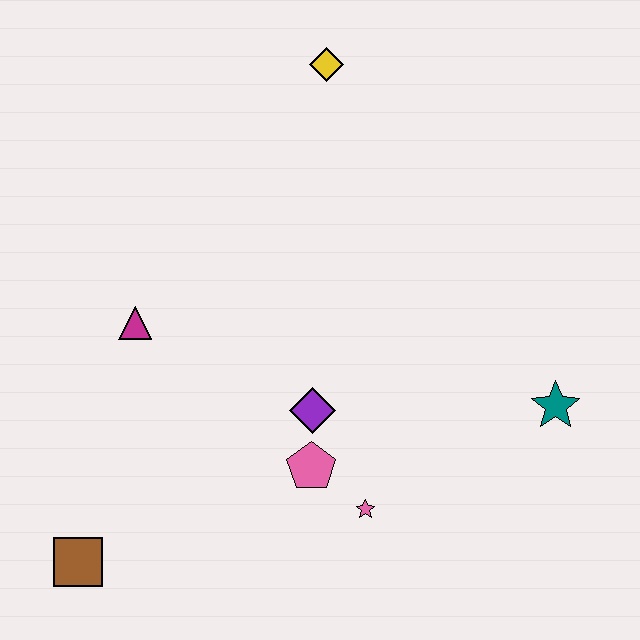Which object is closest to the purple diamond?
The pink pentagon is closest to the purple diamond.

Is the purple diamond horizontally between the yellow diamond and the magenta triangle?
Yes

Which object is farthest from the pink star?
The yellow diamond is farthest from the pink star.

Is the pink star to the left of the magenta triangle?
No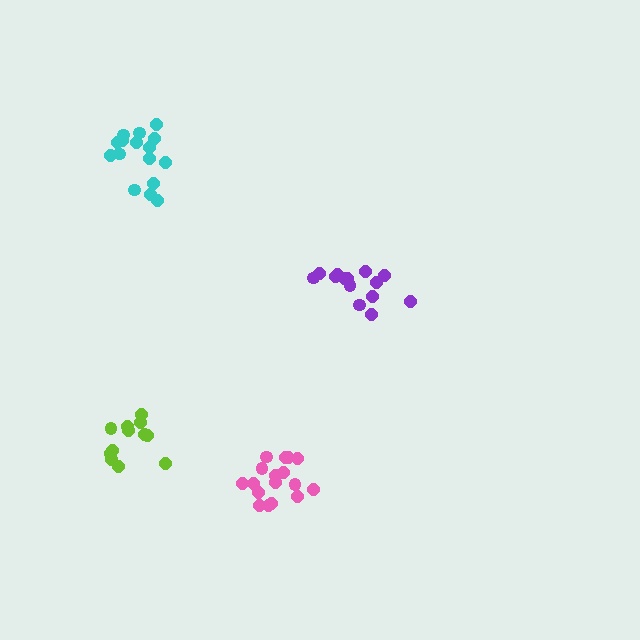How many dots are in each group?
Group 1: 14 dots, Group 2: 16 dots, Group 3: 12 dots, Group 4: 17 dots (59 total).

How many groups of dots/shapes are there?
There are 4 groups.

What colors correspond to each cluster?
The clusters are colored: purple, cyan, lime, pink.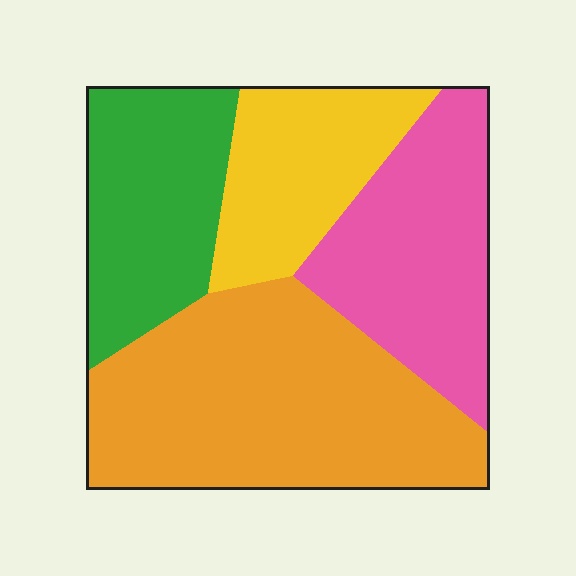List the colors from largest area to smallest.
From largest to smallest: orange, pink, green, yellow.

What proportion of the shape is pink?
Pink covers around 25% of the shape.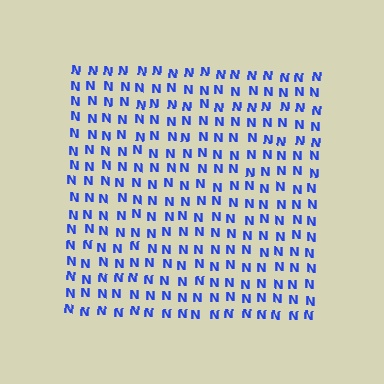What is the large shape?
The large shape is a square.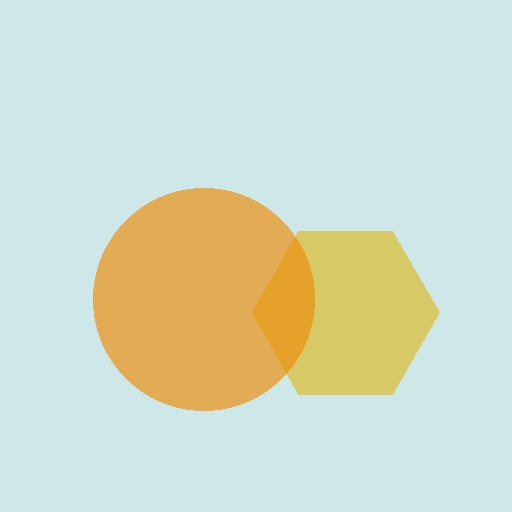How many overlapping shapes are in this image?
There are 2 overlapping shapes in the image.